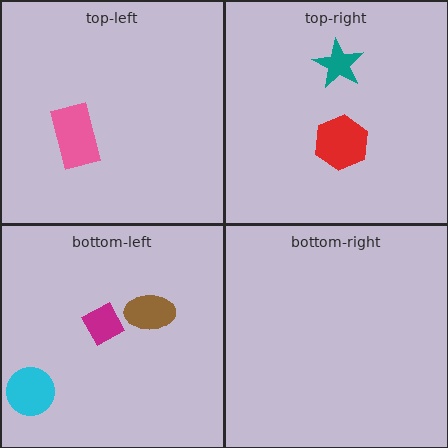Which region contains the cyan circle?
The bottom-left region.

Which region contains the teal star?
The top-right region.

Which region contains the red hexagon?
The top-right region.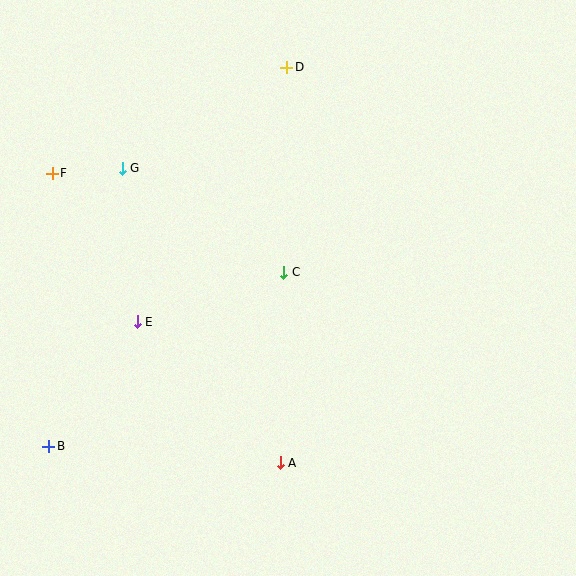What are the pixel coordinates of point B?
Point B is at (49, 446).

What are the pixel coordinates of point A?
Point A is at (280, 463).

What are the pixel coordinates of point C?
Point C is at (284, 272).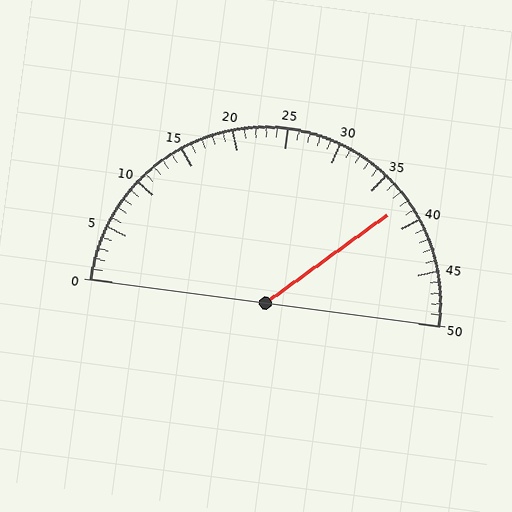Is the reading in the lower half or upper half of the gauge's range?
The reading is in the upper half of the range (0 to 50).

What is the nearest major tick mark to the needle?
The nearest major tick mark is 40.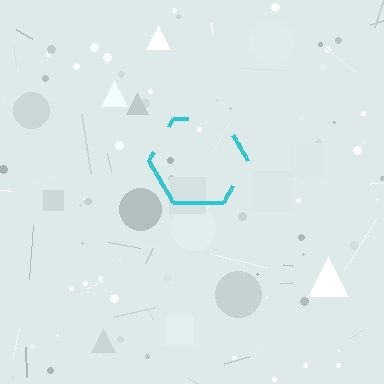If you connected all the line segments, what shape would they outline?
They would outline a hexagon.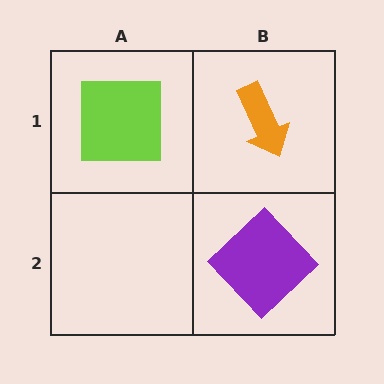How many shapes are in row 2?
1 shape.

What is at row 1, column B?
An orange arrow.